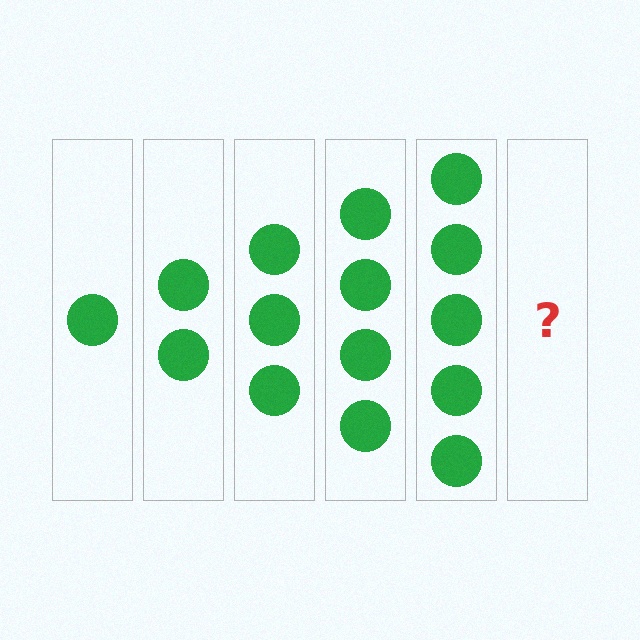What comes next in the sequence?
The next element should be 6 circles.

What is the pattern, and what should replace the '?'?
The pattern is that each step adds one more circle. The '?' should be 6 circles.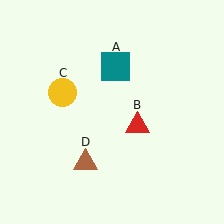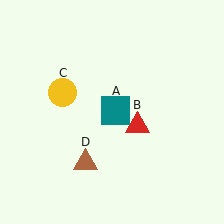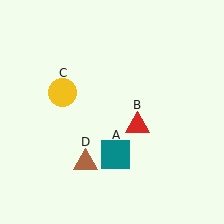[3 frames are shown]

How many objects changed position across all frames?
1 object changed position: teal square (object A).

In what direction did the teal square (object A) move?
The teal square (object A) moved down.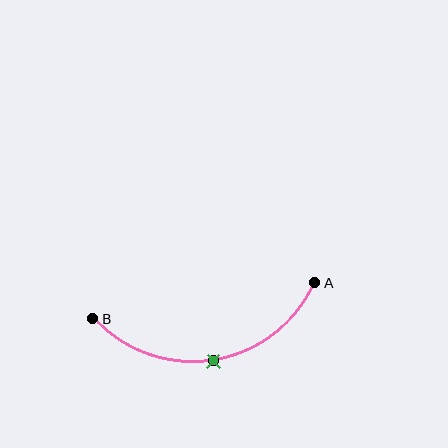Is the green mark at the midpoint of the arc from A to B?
Yes. The green mark lies on the arc at equal arc-length from both A and B — it is the arc midpoint.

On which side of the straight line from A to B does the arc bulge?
The arc bulges below the straight line connecting A and B.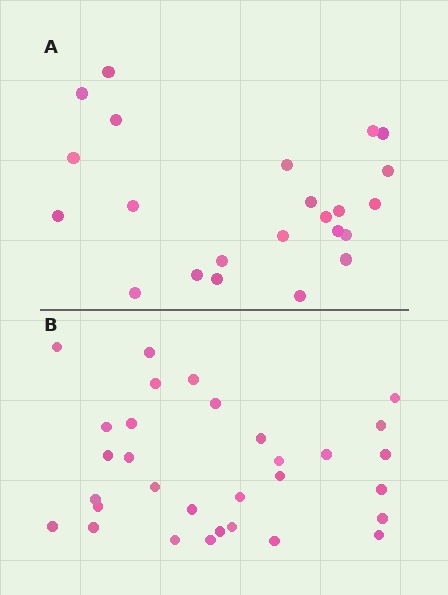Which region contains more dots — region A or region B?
Region B (the bottom region) has more dots.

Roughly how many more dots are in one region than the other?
Region B has roughly 8 or so more dots than region A.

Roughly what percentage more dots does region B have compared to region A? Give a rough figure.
About 35% more.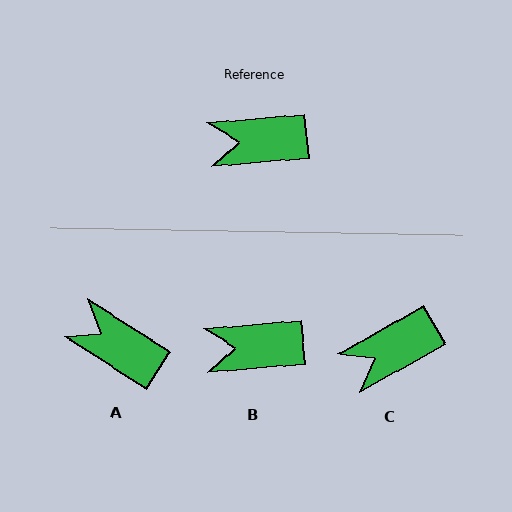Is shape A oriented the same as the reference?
No, it is off by about 38 degrees.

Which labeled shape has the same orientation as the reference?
B.